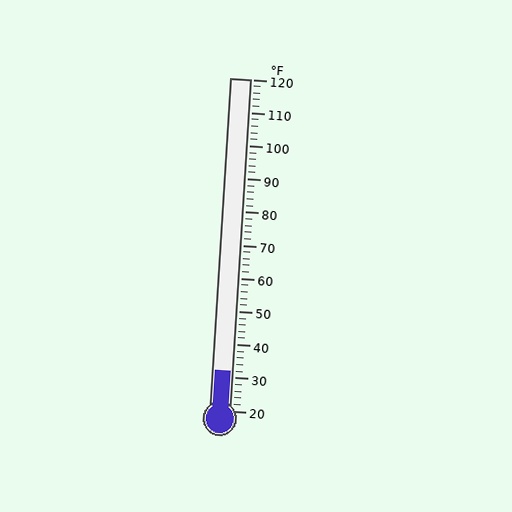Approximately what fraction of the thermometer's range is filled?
The thermometer is filled to approximately 10% of its range.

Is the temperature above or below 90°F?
The temperature is below 90°F.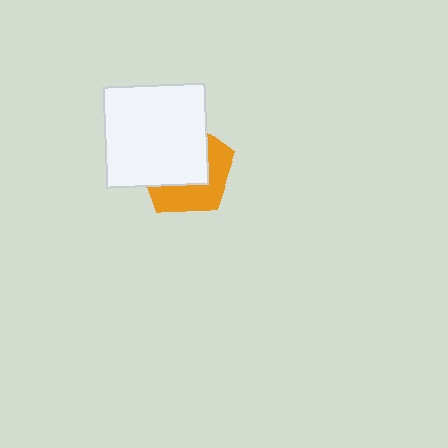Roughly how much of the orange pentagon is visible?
A small part of it is visible (roughly 42%).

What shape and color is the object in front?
The object in front is a white square.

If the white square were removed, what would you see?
You would see the complete orange pentagon.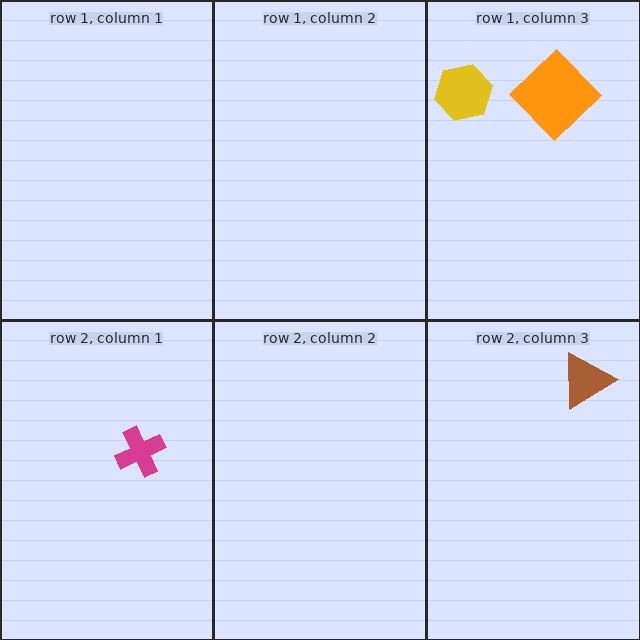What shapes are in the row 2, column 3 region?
The brown triangle.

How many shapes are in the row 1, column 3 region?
2.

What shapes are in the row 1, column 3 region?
The orange diamond, the yellow hexagon.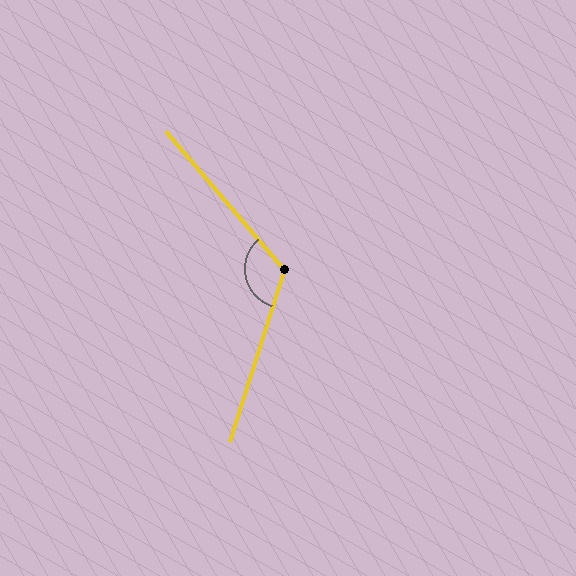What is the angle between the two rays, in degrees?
Approximately 122 degrees.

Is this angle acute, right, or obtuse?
It is obtuse.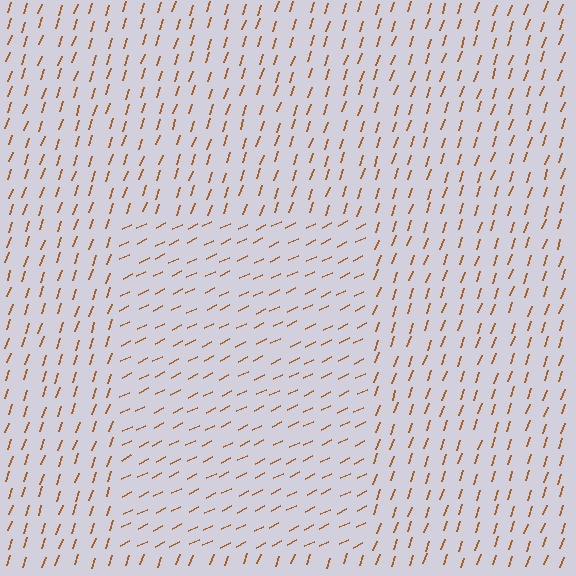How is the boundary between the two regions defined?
The boundary is defined purely by a change in line orientation (approximately 45 degrees difference). All lines are the same color and thickness.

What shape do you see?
I see a rectangle.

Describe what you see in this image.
The image is filled with small brown line segments. A rectangle region in the image has lines oriented differently from the surrounding lines, creating a visible texture boundary.